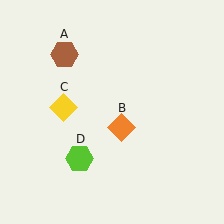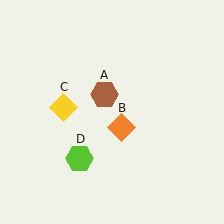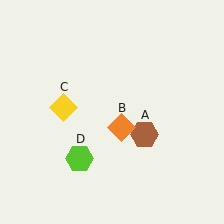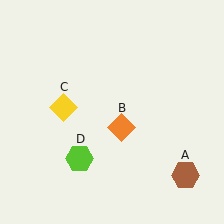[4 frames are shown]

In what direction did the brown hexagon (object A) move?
The brown hexagon (object A) moved down and to the right.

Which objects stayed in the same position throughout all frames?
Orange diamond (object B) and yellow diamond (object C) and lime hexagon (object D) remained stationary.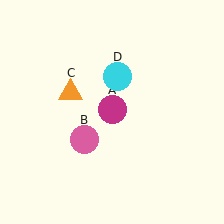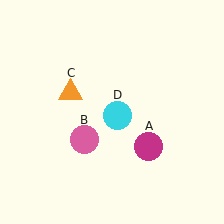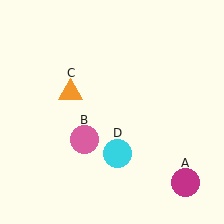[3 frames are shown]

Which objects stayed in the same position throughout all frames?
Pink circle (object B) and orange triangle (object C) remained stationary.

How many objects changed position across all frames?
2 objects changed position: magenta circle (object A), cyan circle (object D).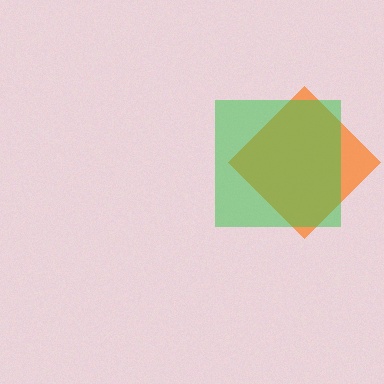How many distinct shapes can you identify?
There are 2 distinct shapes: an orange diamond, a green square.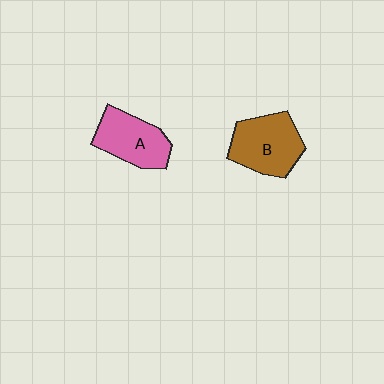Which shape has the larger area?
Shape B (brown).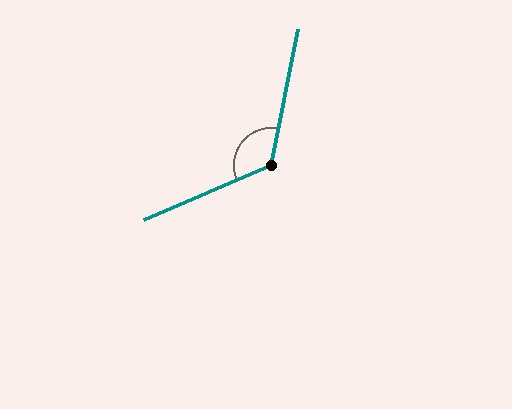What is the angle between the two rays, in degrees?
Approximately 125 degrees.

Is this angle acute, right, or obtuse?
It is obtuse.